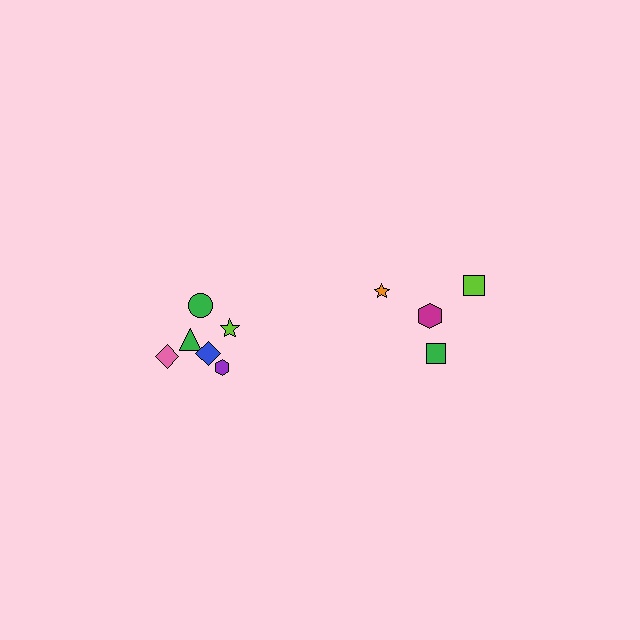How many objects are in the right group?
There are 4 objects.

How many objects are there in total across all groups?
There are 10 objects.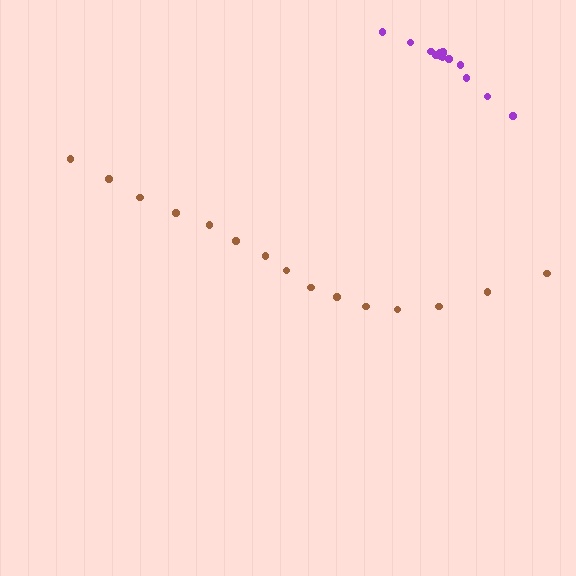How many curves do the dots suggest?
There are 2 distinct paths.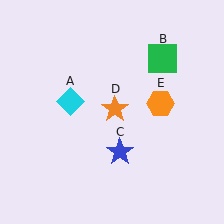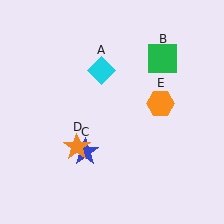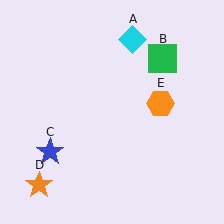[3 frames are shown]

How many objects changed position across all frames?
3 objects changed position: cyan diamond (object A), blue star (object C), orange star (object D).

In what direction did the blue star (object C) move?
The blue star (object C) moved left.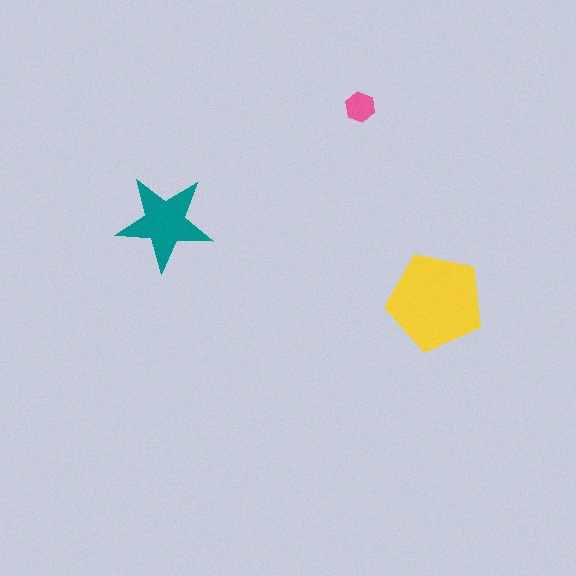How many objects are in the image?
There are 3 objects in the image.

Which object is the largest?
The yellow pentagon.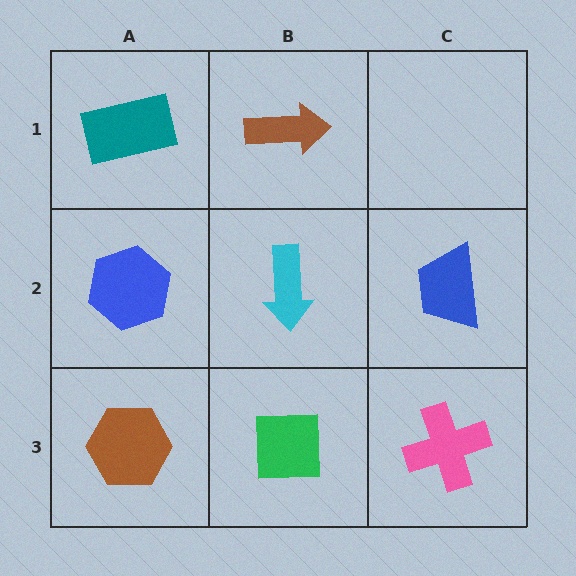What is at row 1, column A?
A teal rectangle.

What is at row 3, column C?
A pink cross.